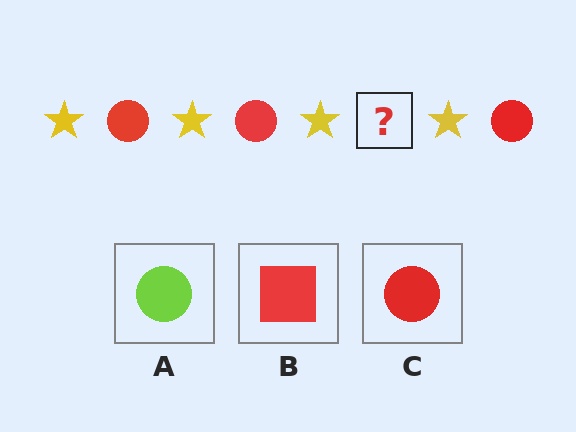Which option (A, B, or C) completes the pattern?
C.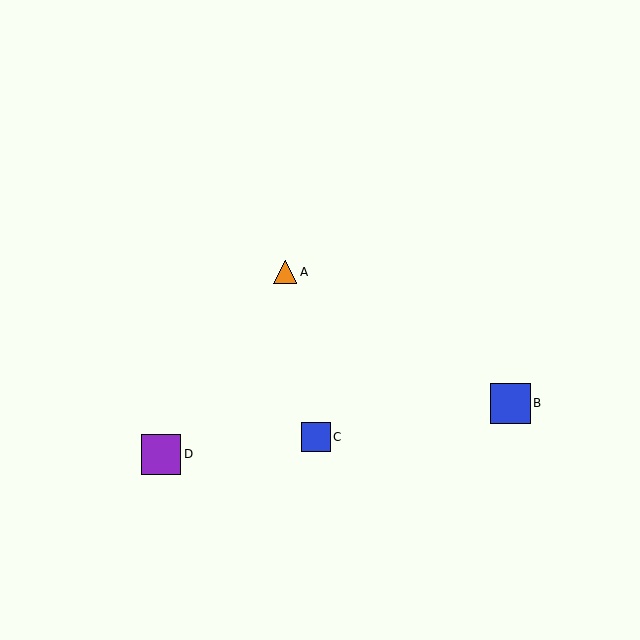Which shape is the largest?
The purple square (labeled D) is the largest.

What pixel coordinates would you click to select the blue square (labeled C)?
Click at (316, 437) to select the blue square C.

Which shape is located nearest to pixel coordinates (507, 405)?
The blue square (labeled B) at (511, 403) is nearest to that location.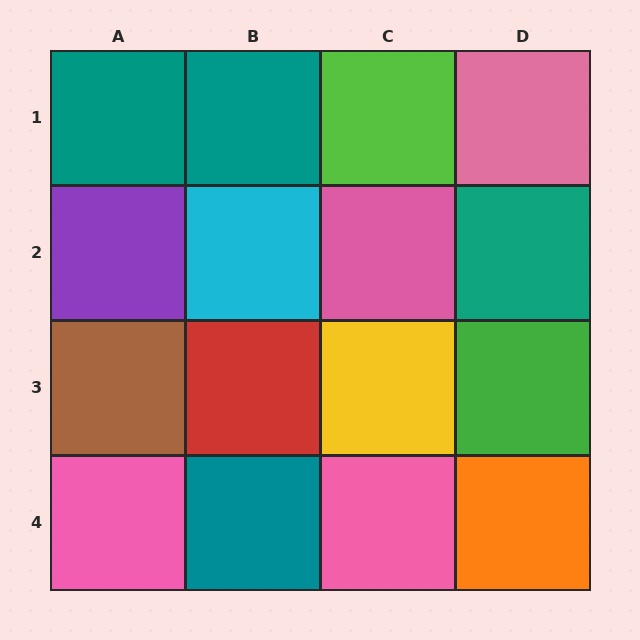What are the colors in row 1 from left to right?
Teal, teal, lime, pink.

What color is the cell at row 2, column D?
Teal.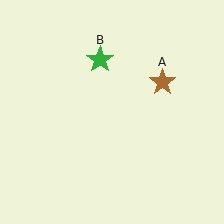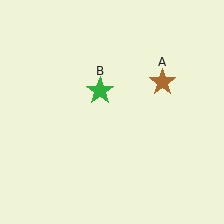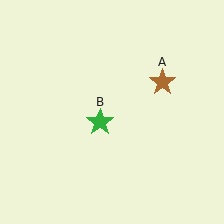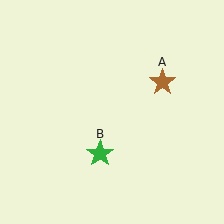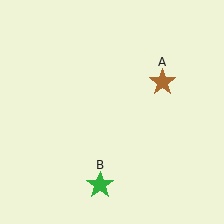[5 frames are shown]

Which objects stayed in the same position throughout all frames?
Brown star (object A) remained stationary.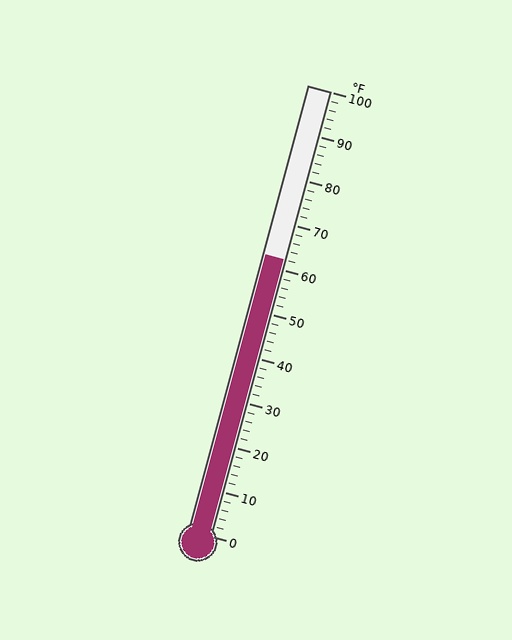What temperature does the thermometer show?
The thermometer shows approximately 62°F.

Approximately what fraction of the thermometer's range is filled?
The thermometer is filled to approximately 60% of its range.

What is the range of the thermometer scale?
The thermometer scale ranges from 0°F to 100°F.